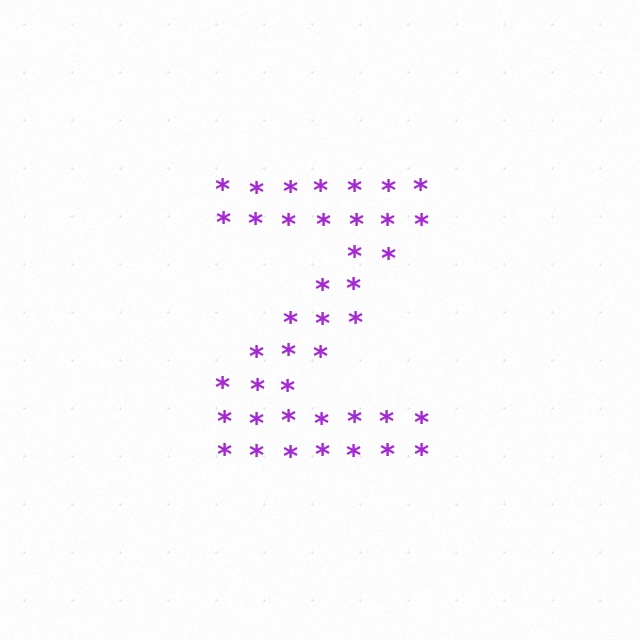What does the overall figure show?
The overall figure shows the letter Z.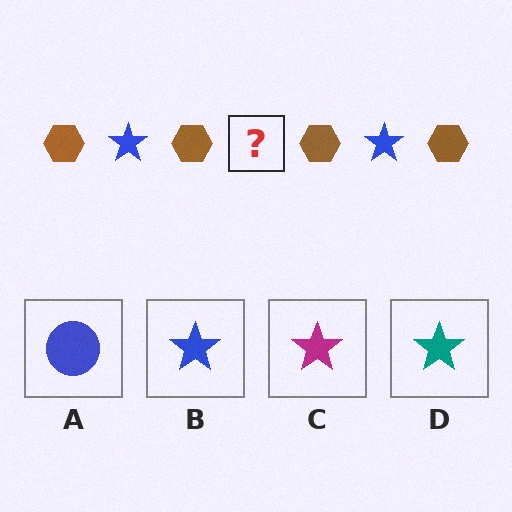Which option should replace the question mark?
Option B.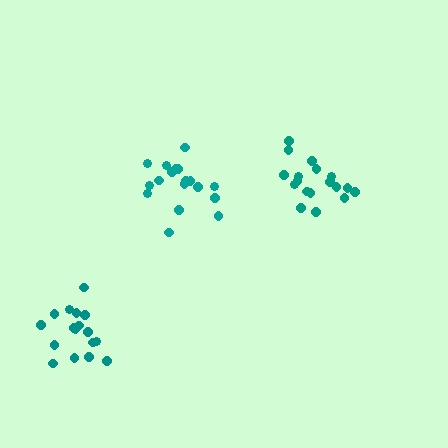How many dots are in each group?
Group 1: 17 dots, Group 2: 18 dots, Group 3: 18 dots (53 total).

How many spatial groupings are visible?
There are 3 spatial groupings.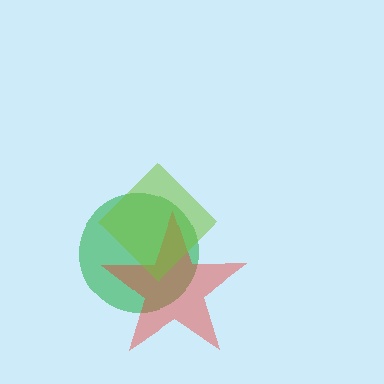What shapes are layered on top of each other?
The layered shapes are: a green circle, a red star, a lime diamond.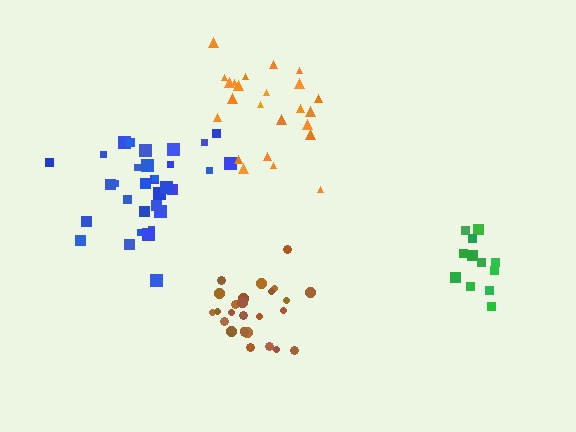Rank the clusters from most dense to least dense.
brown, orange, blue, green.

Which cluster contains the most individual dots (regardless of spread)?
Blue (32).